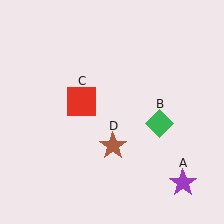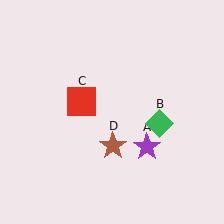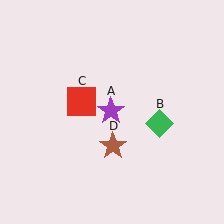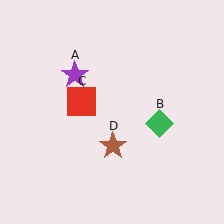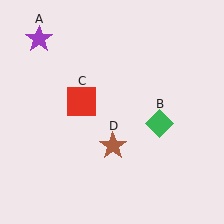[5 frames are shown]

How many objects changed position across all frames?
1 object changed position: purple star (object A).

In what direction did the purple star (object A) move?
The purple star (object A) moved up and to the left.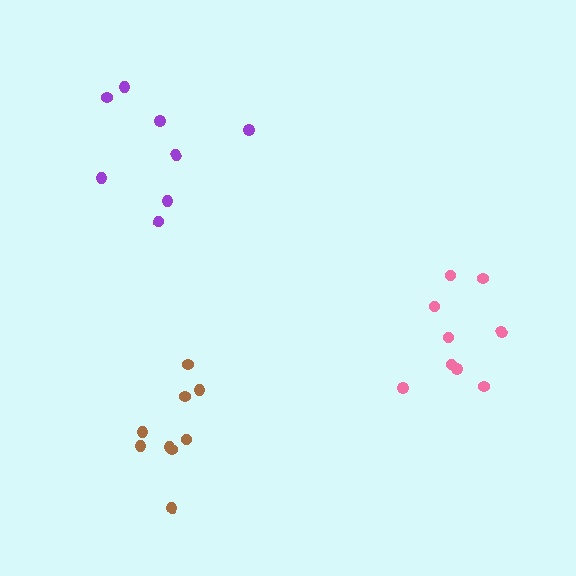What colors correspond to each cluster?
The clusters are colored: brown, pink, purple.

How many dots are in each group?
Group 1: 9 dots, Group 2: 9 dots, Group 3: 8 dots (26 total).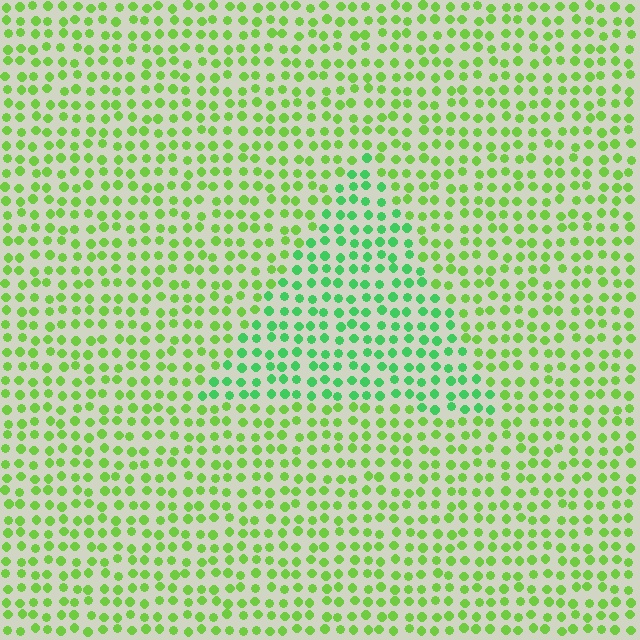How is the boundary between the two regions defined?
The boundary is defined purely by a slight shift in hue (about 34 degrees). Spacing, size, and orientation are identical on both sides.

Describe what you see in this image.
The image is filled with small lime elements in a uniform arrangement. A triangle-shaped region is visible where the elements are tinted to a slightly different hue, forming a subtle color boundary.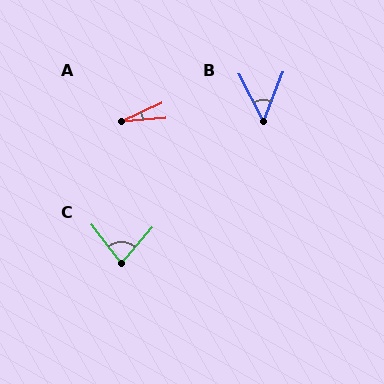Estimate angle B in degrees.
Approximately 49 degrees.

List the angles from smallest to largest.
A (20°), B (49°), C (78°).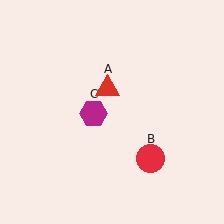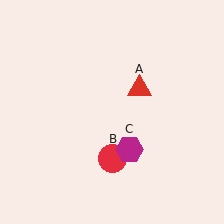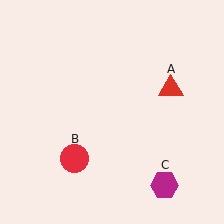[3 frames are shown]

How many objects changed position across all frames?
3 objects changed position: red triangle (object A), red circle (object B), magenta hexagon (object C).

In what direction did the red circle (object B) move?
The red circle (object B) moved left.